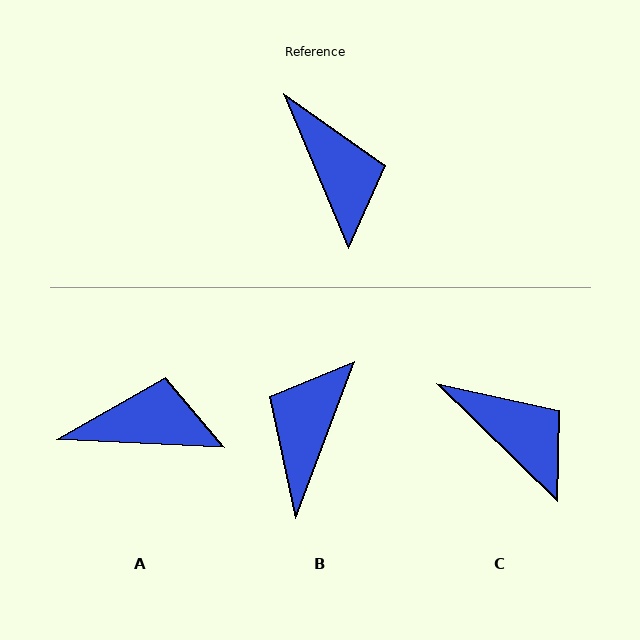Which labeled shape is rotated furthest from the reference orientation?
B, about 137 degrees away.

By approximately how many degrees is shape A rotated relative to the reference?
Approximately 64 degrees counter-clockwise.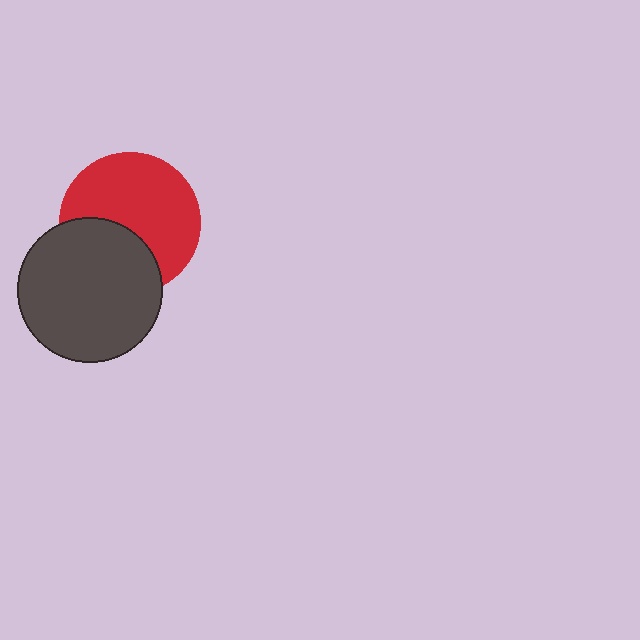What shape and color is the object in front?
The object in front is a dark gray circle.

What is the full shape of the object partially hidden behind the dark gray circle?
The partially hidden object is a red circle.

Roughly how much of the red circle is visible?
About half of it is visible (roughly 65%).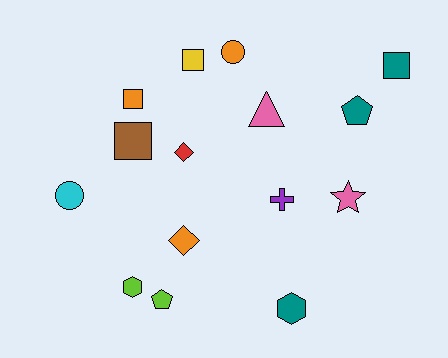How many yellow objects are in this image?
There is 1 yellow object.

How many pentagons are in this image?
There are 2 pentagons.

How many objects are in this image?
There are 15 objects.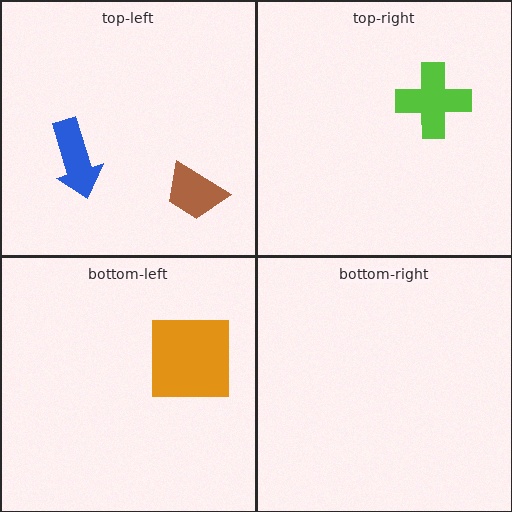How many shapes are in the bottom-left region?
1.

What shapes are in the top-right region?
The lime cross.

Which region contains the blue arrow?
The top-left region.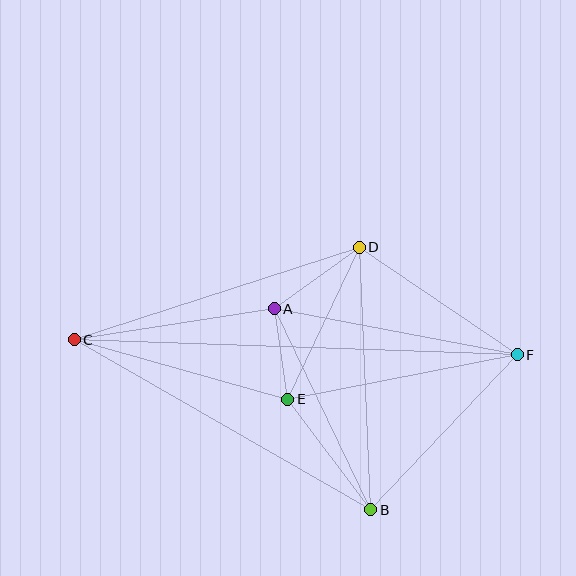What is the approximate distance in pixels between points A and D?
The distance between A and D is approximately 105 pixels.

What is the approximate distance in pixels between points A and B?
The distance between A and B is approximately 223 pixels.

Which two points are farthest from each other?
Points C and F are farthest from each other.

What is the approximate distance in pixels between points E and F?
The distance between E and F is approximately 233 pixels.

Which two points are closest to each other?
Points A and E are closest to each other.